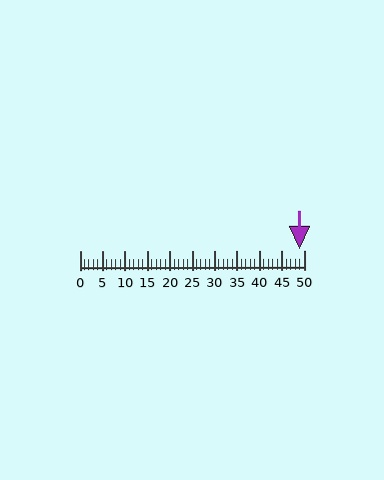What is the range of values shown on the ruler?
The ruler shows values from 0 to 50.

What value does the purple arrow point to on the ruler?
The purple arrow points to approximately 49.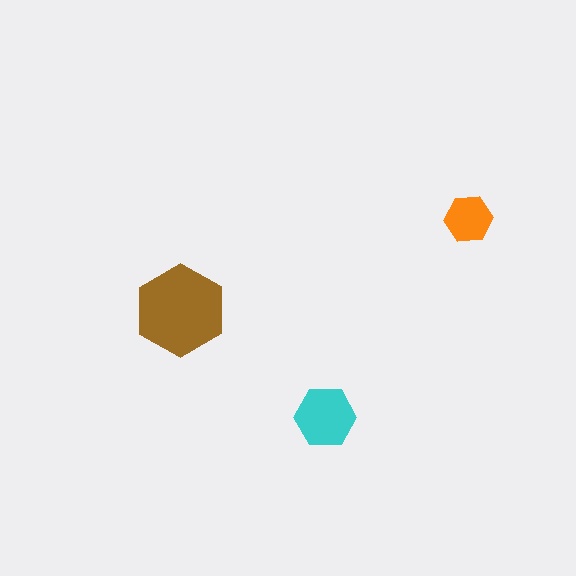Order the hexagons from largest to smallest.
the brown one, the cyan one, the orange one.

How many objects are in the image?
There are 3 objects in the image.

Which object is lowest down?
The cyan hexagon is bottommost.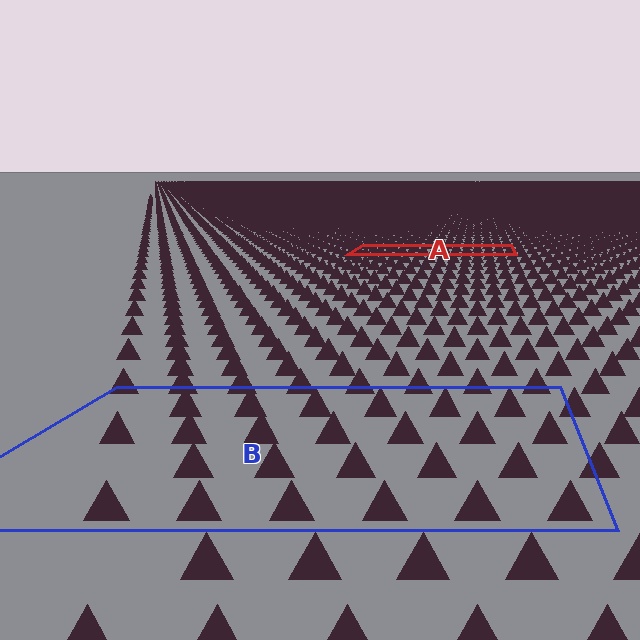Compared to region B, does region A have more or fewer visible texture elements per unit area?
Region A has more texture elements per unit area — they are packed more densely because it is farther away.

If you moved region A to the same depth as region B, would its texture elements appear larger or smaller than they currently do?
They would appear larger. At a closer depth, the same texture elements are projected at a bigger on-screen size.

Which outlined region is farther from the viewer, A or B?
Region A is farther from the viewer — the texture elements inside it appear smaller and more densely packed.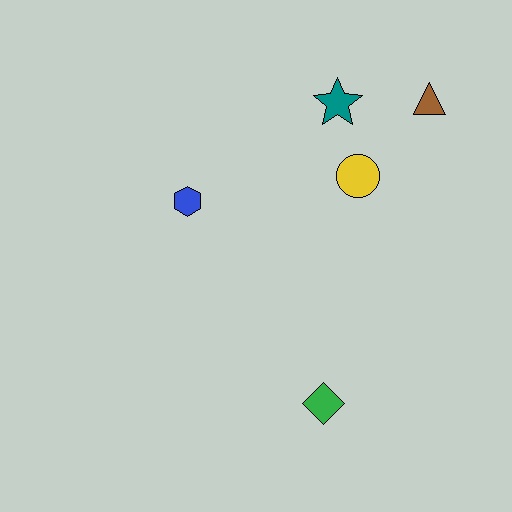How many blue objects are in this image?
There is 1 blue object.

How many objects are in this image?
There are 5 objects.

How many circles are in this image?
There is 1 circle.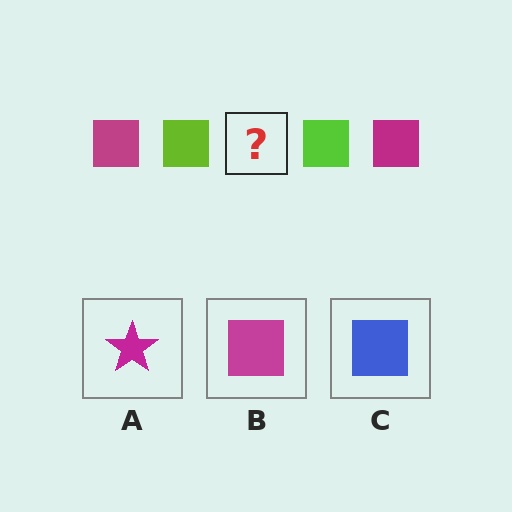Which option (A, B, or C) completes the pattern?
B.